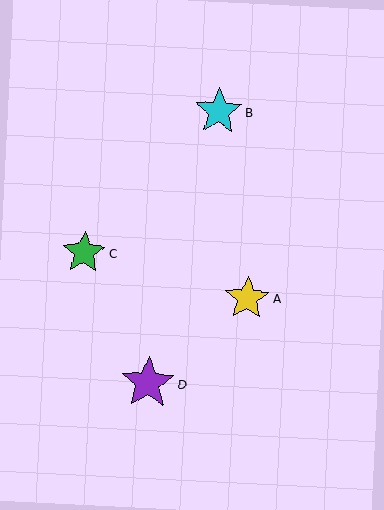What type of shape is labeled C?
Shape C is a green star.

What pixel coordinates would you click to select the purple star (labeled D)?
Click at (148, 383) to select the purple star D.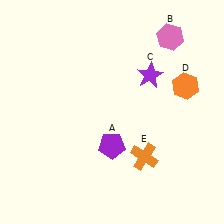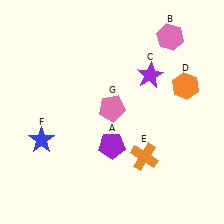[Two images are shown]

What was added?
A blue star (F), a pink pentagon (G) were added in Image 2.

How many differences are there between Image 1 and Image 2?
There are 2 differences between the two images.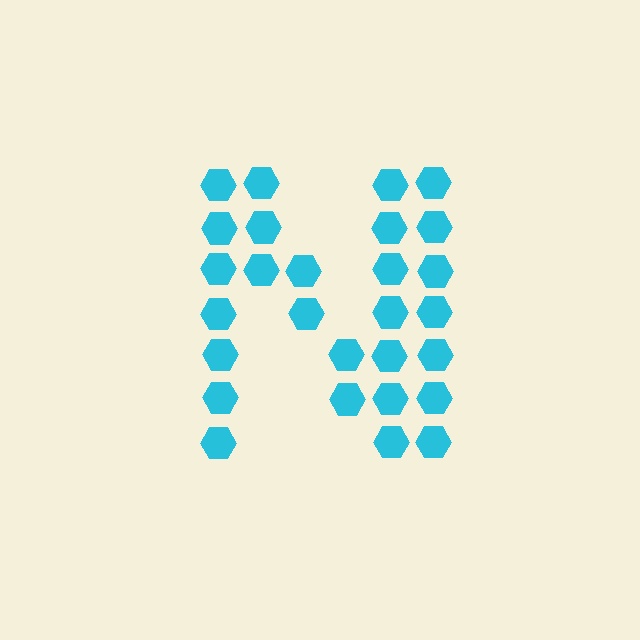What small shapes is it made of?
It is made of small hexagons.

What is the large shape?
The large shape is the letter N.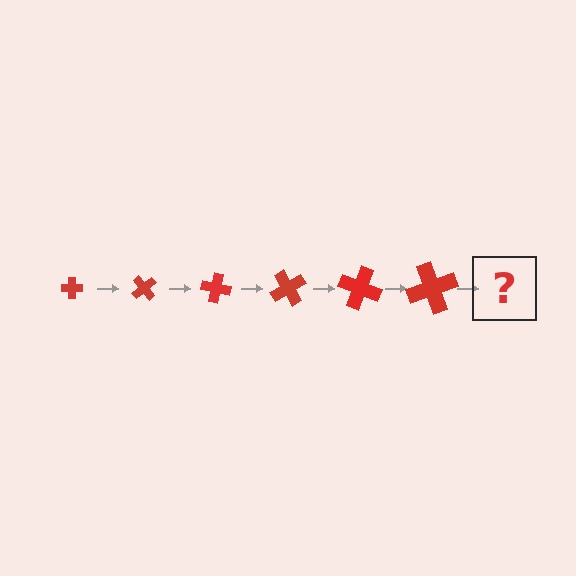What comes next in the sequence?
The next element should be a cross, larger than the previous one and rotated 300 degrees from the start.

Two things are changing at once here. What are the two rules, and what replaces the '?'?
The two rules are that the cross grows larger each step and it rotates 50 degrees each step. The '?' should be a cross, larger than the previous one and rotated 300 degrees from the start.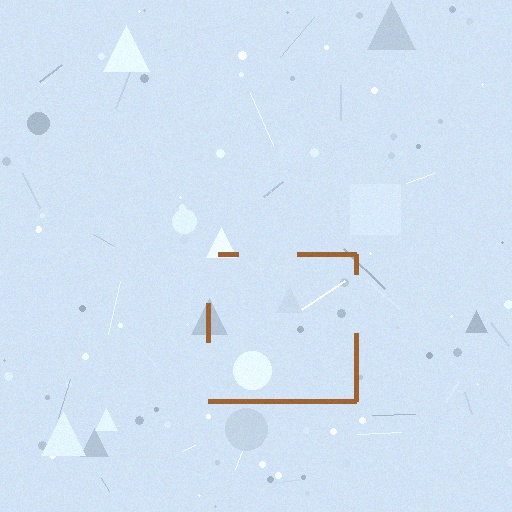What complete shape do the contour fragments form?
The contour fragments form a square.